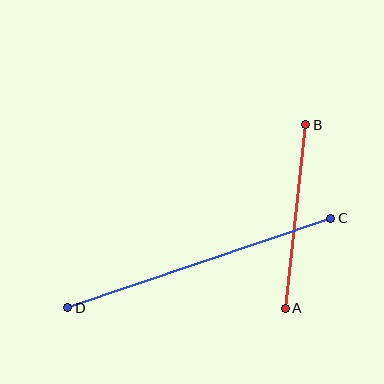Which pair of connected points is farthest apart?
Points C and D are farthest apart.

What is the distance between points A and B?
The distance is approximately 185 pixels.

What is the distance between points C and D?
The distance is approximately 278 pixels.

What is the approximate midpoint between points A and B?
The midpoint is at approximately (295, 216) pixels.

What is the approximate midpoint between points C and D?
The midpoint is at approximately (199, 263) pixels.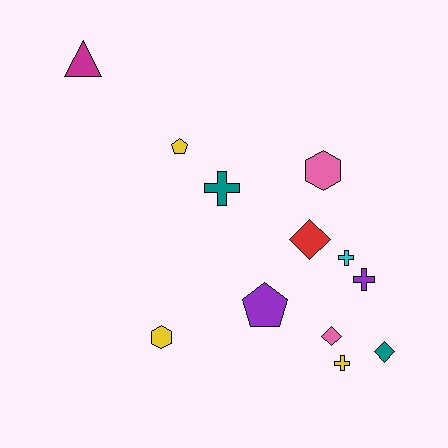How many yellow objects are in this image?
There are 3 yellow objects.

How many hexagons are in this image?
There are 2 hexagons.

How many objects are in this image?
There are 12 objects.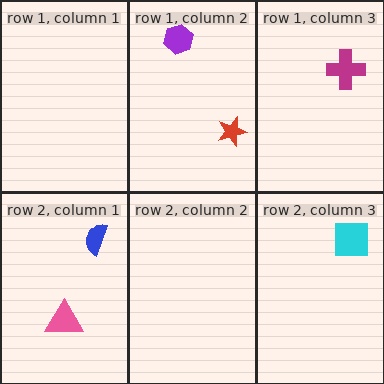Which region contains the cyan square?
The row 2, column 3 region.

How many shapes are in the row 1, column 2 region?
2.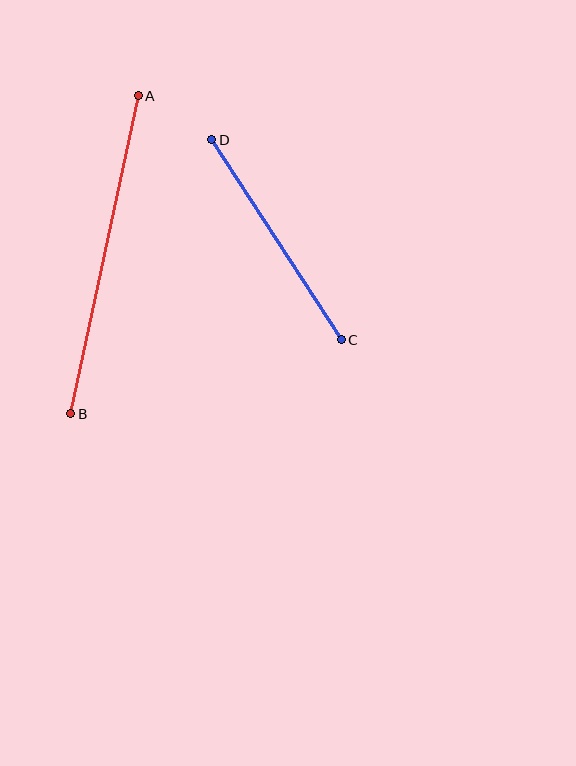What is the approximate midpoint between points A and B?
The midpoint is at approximately (105, 255) pixels.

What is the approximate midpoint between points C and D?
The midpoint is at approximately (277, 240) pixels.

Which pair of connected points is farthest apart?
Points A and B are farthest apart.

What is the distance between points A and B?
The distance is approximately 325 pixels.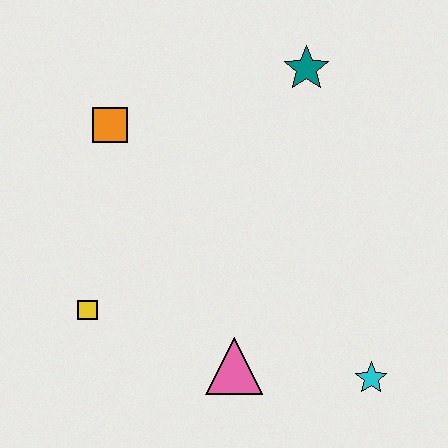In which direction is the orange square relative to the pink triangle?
The orange square is above the pink triangle.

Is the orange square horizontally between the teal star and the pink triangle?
No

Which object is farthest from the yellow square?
The teal star is farthest from the yellow square.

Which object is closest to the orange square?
The yellow square is closest to the orange square.